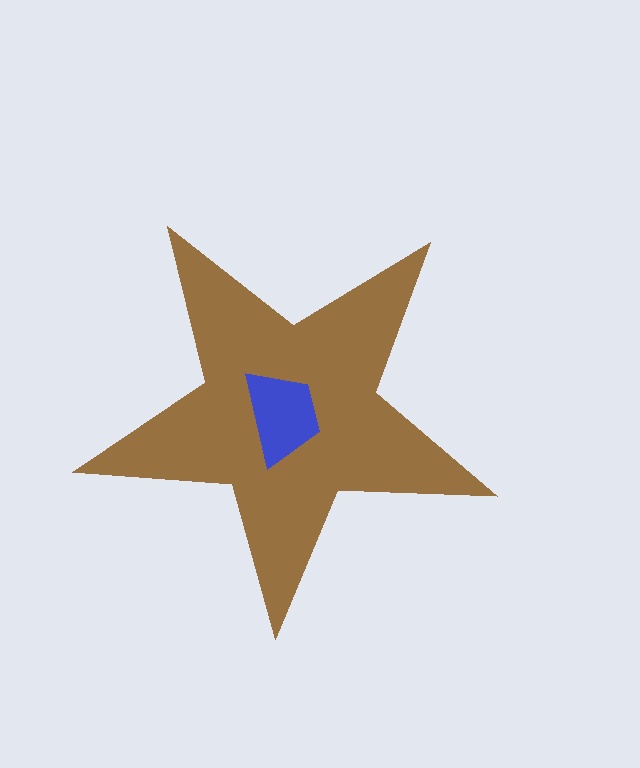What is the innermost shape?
The blue trapezoid.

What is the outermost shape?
The brown star.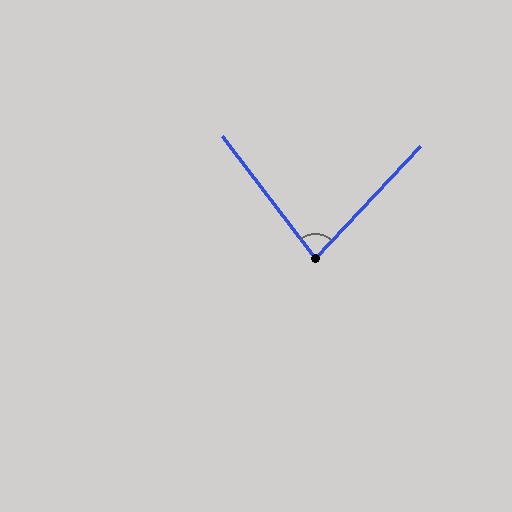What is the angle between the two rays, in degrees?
Approximately 80 degrees.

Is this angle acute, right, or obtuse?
It is acute.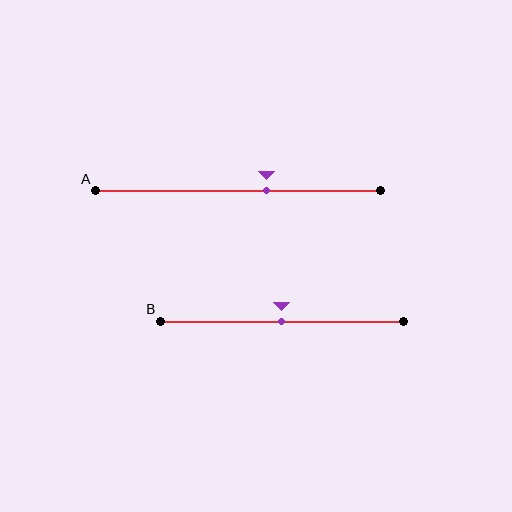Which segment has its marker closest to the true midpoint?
Segment B has its marker closest to the true midpoint.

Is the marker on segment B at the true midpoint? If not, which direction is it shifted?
Yes, the marker on segment B is at the true midpoint.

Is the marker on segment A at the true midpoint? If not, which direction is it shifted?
No, the marker on segment A is shifted to the right by about 10% of the segment length.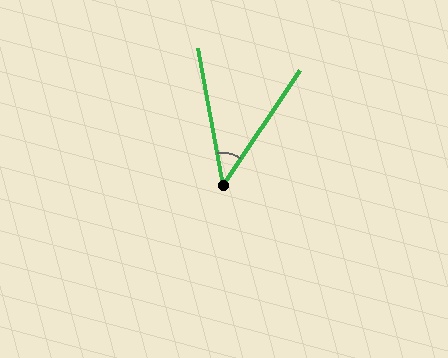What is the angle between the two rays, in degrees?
Approximately 44 degrees.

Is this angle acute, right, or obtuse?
It is acute.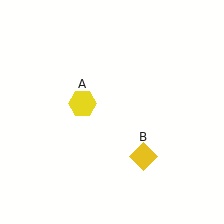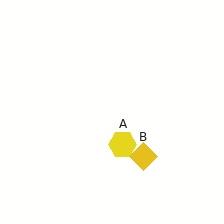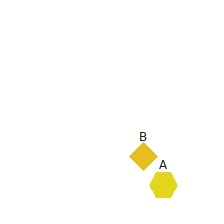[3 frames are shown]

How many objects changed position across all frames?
1 object changed position: yellow hexagon (object A).